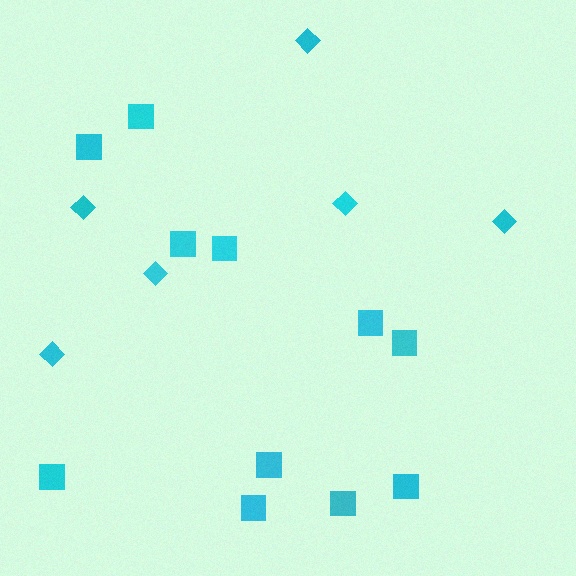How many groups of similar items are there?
There are 2 groups: one group of squares (11) and one group of diamonds (6).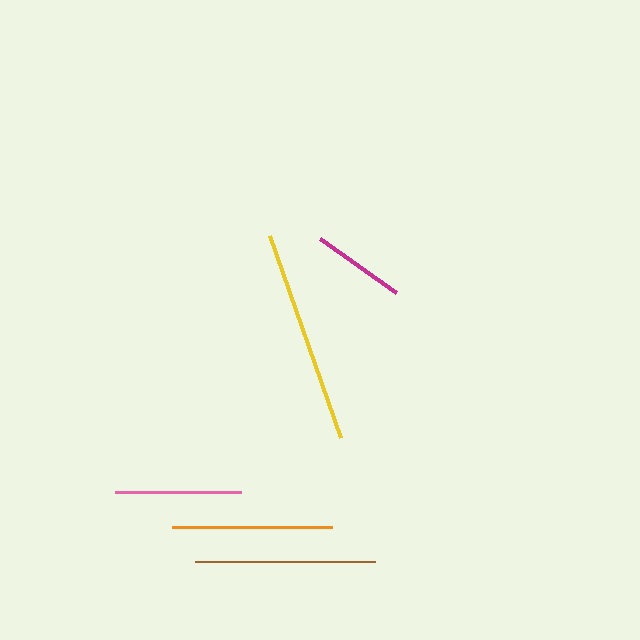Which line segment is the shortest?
The magenta line is the shortest at approximately 93 pixels.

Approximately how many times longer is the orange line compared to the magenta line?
The orange line is approximately 1.7 times the length of the magenta line.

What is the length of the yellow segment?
The yellow segment is approximately 213 pixels long.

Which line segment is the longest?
The yellow line is the longest at approximately 213 pixels.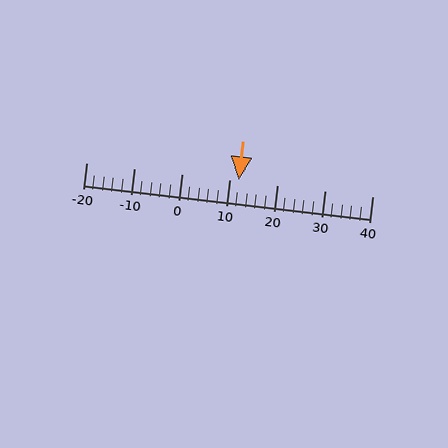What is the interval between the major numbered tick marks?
The major tick marks are spaced 10 units apart.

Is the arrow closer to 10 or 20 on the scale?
The arrow is closer to 10.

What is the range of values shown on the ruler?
The ruler shows values from -20 to 40.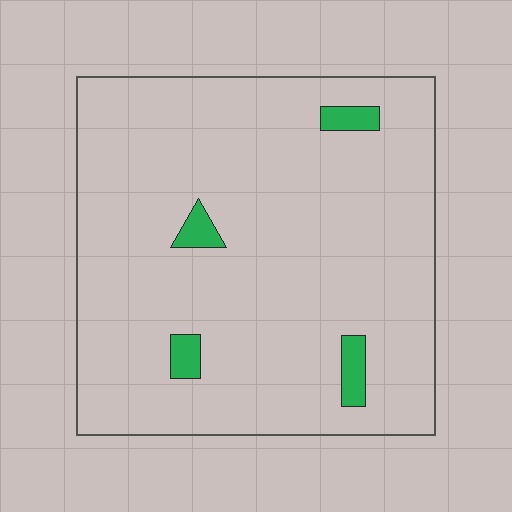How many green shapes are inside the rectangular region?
4.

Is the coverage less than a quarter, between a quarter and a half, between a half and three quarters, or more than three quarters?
Less than a quarter.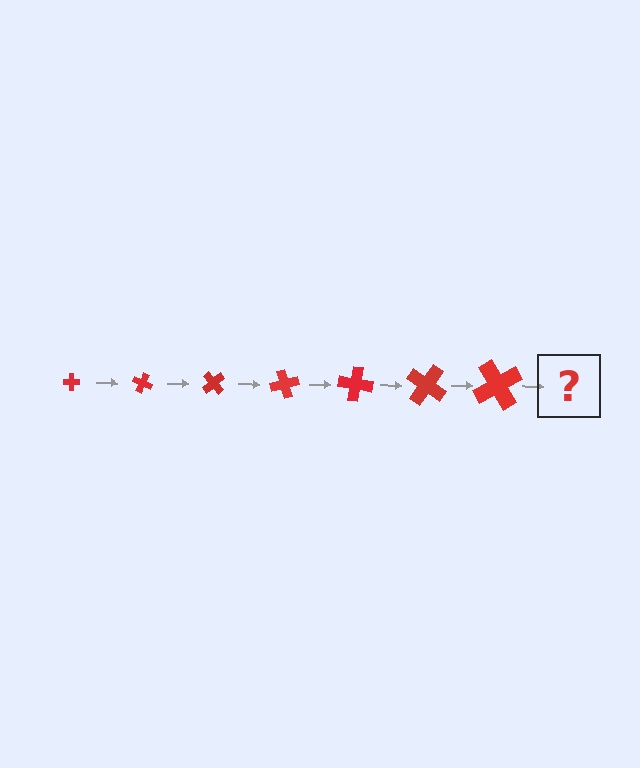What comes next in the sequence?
The next element should be a cross, larger than the previous one and rotated 175 degrees from the start.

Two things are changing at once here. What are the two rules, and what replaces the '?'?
The two rules are that the cross grows larger each step and it rotates 25 degrees each step. The '?' should be a cross, larger than the previous one and rotated 175 degrees from the start.